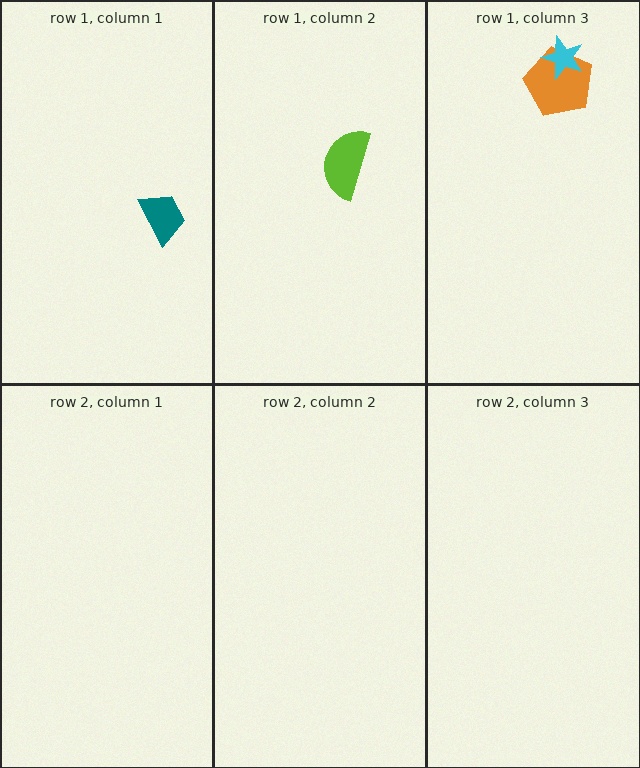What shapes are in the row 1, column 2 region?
The lime semicircle.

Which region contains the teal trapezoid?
The row 1, column 1 region.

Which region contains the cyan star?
The row 1, column 3 region.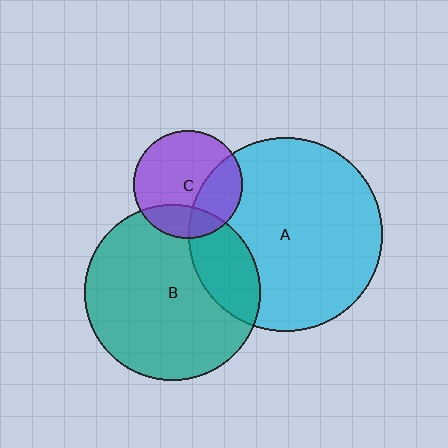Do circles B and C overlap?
Yes.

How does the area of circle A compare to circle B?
Approximately 1.2 times.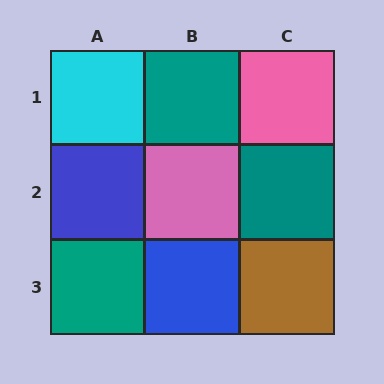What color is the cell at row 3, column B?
Blue.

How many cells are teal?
3 cells are teal.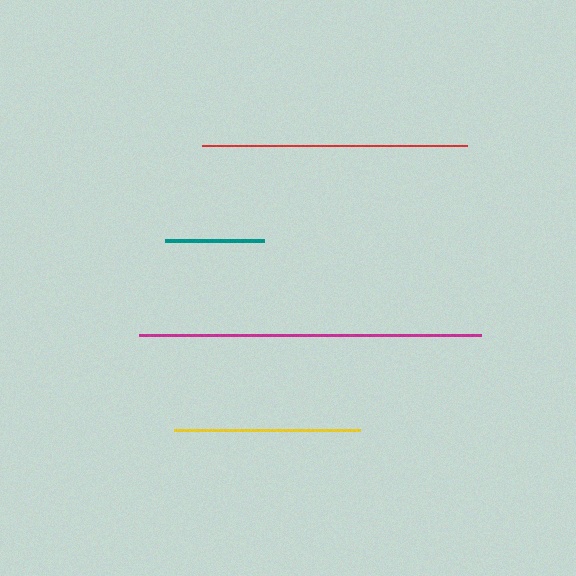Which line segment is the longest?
The magenta line is the longest at approximately 341 pixels.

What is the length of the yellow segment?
The yellow segment is approximately 186 pixels long.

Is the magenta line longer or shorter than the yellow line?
The magenta line is longer than the yellow line.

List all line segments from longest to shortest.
From longest to shortest: magenta, red, yellow, teal.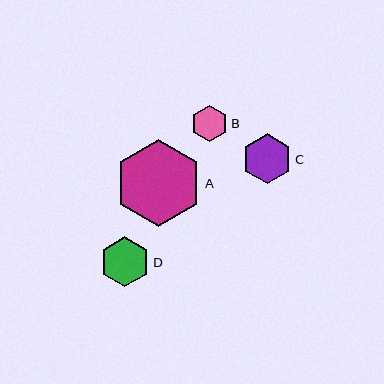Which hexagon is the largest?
Hexagon A is the largest with a size of approximately 87 pixels.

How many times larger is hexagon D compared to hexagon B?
Hexagon D is approximately 1.4 times the size of hexagon B.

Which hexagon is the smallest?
Hexagon B is the smallest with a size of approximately 36 pixels.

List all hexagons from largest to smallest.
From largest to smallest: A, C, D, B.